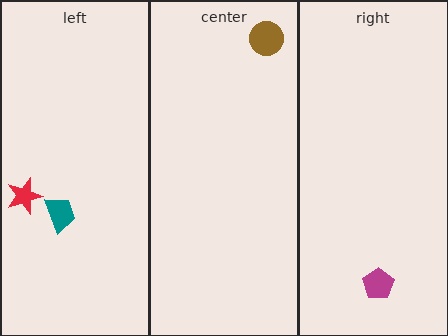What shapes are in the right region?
The magenta pentagon.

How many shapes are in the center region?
1.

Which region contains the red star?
The left region.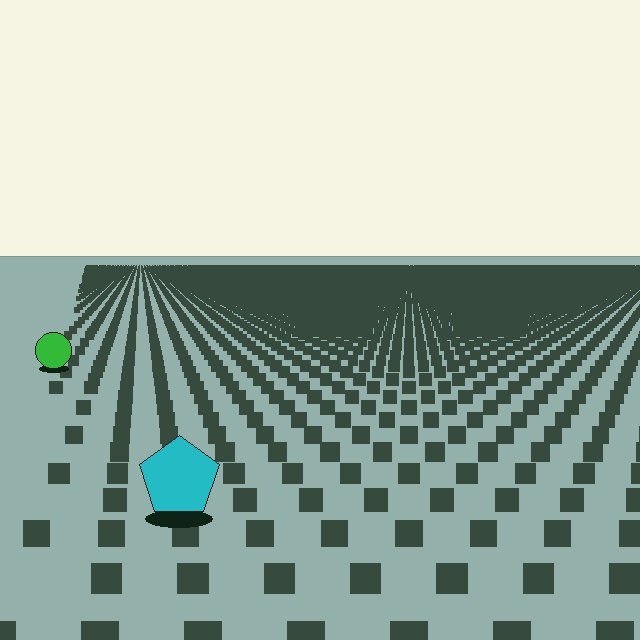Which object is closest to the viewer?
The cyan pentagon is closest. The texture marks near it are larger and more spread out.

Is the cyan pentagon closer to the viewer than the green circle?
Yes. The cyan pentagon is closer — you can tell from the texture gradient: the ground texture is coarser near it.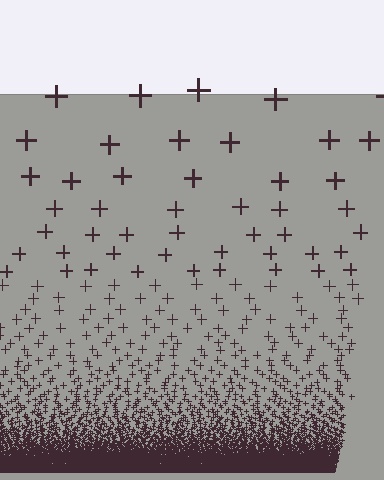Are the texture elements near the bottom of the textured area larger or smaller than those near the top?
Smaller. The gradient is inverted — elements near the bottom are smaller and denser.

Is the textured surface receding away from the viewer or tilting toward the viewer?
The surface appears to tilt toward the viewer. Texture elements get larger and sparser toward the top.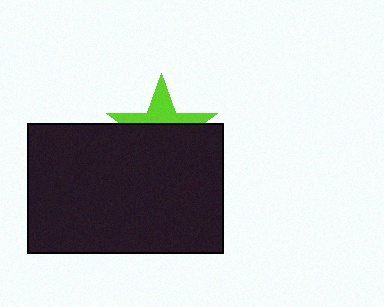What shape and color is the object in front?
The object in front is a black rectangle.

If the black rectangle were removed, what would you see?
You would see the complete lime star.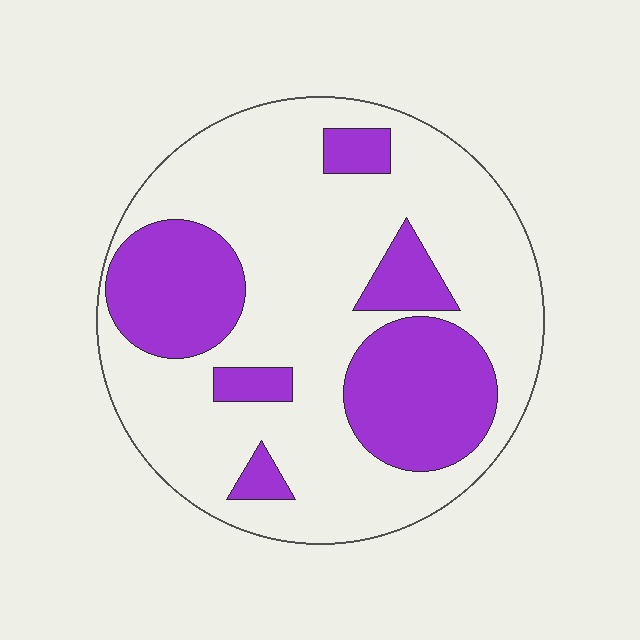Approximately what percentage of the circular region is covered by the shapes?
Approximately 30%.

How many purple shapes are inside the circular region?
6.